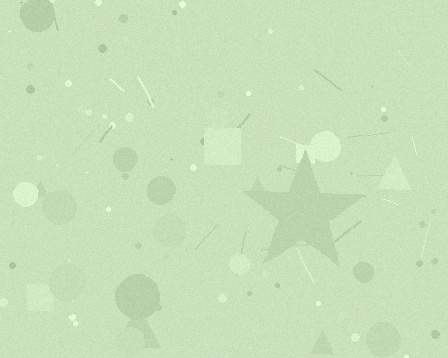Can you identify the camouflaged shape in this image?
The camouflaged shape is a star.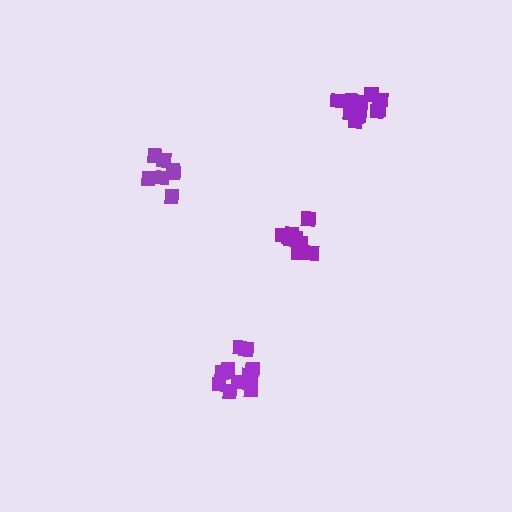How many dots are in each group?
Group 1: 13 dots, Group 2: 7 dots, Group 3: 12 dots, Group 4: 10 dots (42 total).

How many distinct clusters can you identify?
There are 4 distinct clusters.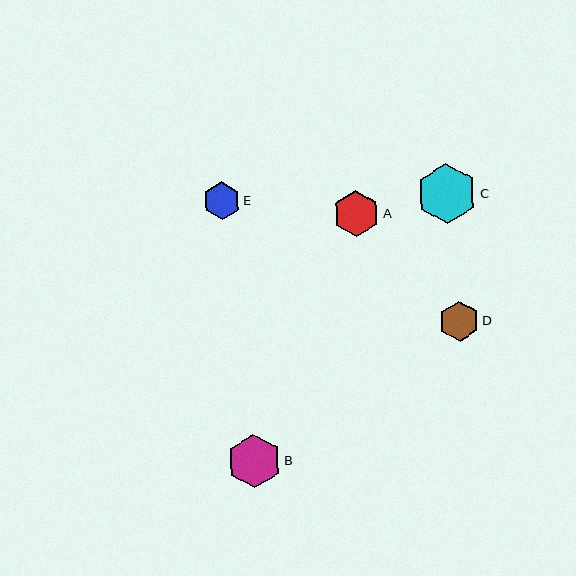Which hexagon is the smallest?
Hexagon E is the smallest with a size of approximately 38 pixels.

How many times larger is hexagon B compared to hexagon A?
Hexagon B is approximately 1.2 times the size of hexagon A.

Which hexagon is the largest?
Hexagon C is the largest with a size of approximately 60 pixels.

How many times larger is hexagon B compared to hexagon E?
Hexagon B is approximately 1.4 times the size of hexagon E.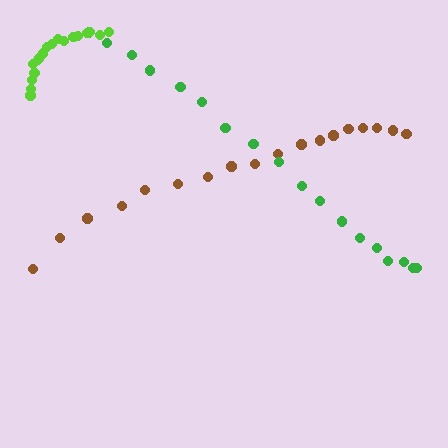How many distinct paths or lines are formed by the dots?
There are 3 distinct paths.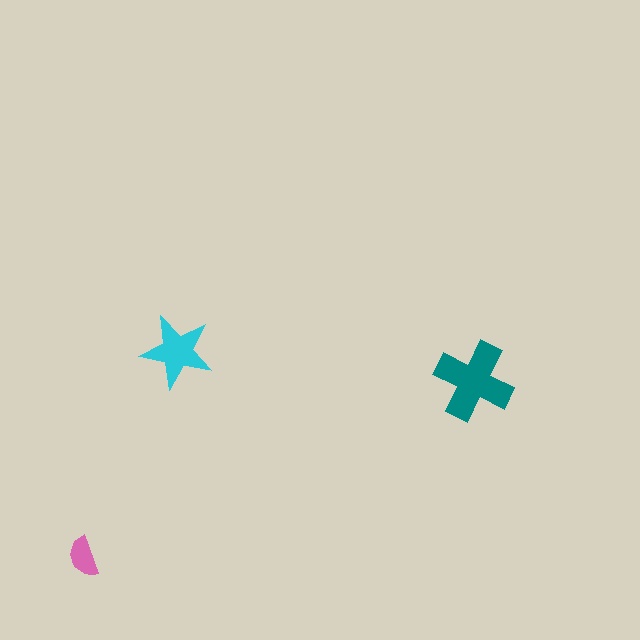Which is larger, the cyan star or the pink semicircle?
The cyan star.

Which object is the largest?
The teal cross.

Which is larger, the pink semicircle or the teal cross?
The teal cross.